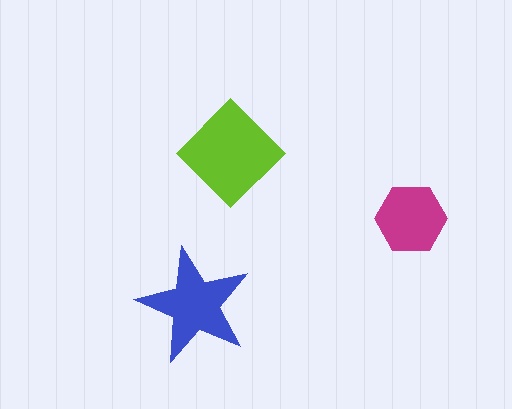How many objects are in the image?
There are 3 objects in the image.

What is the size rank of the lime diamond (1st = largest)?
1st.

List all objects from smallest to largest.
The magenta hexagon, the blue star, the lime diamond.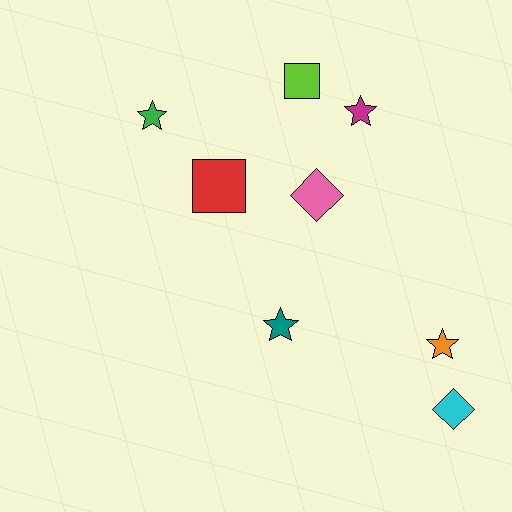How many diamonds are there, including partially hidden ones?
There are 2 diamonds.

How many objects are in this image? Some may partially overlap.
There are 8 objects.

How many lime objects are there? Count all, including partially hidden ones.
There is 1 lime object.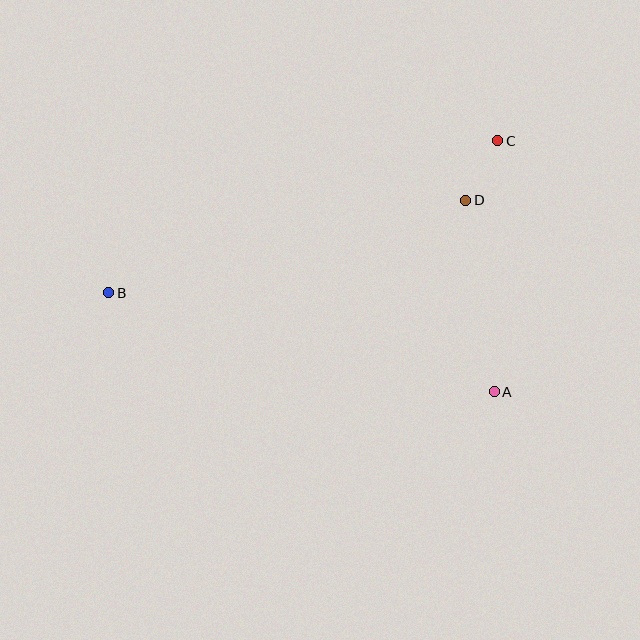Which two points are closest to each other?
Points C and D are closest to each other.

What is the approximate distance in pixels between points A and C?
The distance between A and C is approximately 251 pixels.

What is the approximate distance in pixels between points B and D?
The distance between B and D is approximately 368 pixels.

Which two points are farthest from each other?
Points B and C are farthest from each other.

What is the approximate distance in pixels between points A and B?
The distance between A and B is approximately 398 pixels.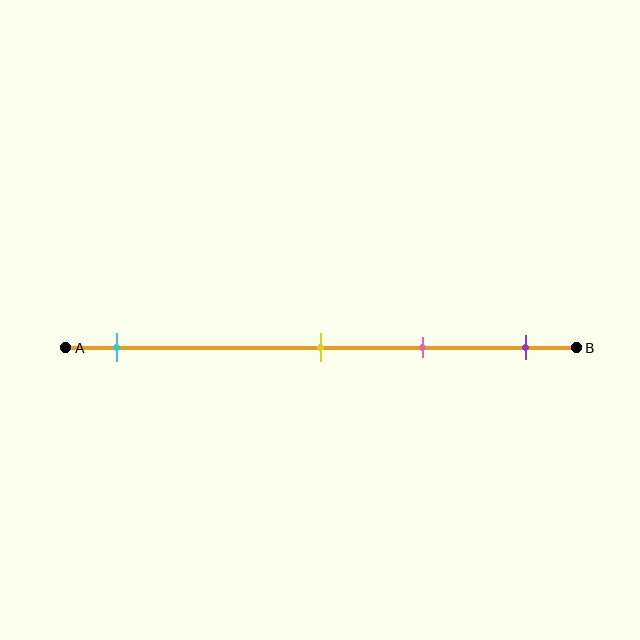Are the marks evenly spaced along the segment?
No, the marks are not evenly spaced.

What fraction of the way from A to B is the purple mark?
The purple mark is approximately 90% (0.9) of the way from A to B.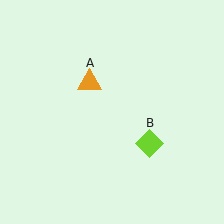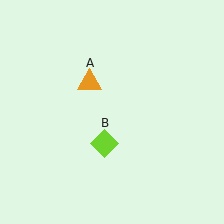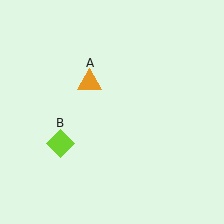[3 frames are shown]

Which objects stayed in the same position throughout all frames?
Orange triangle (object A) remained stationary.